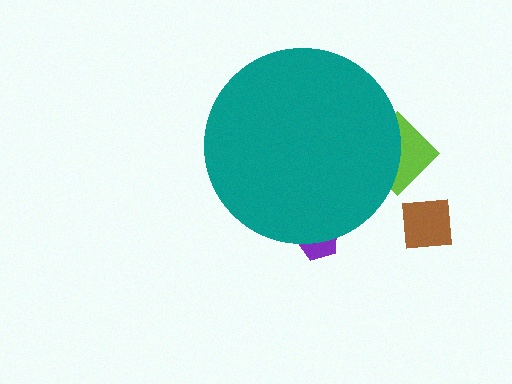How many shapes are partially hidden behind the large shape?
2 shapes are partially hidden.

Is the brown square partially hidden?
No, the brown square is fully visible.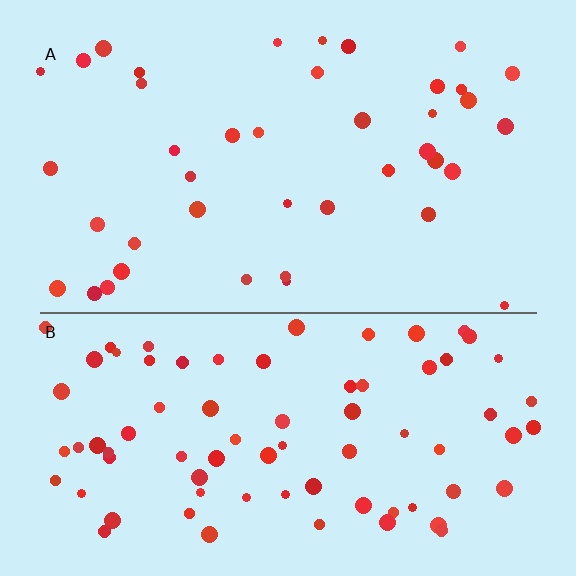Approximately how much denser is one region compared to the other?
Approximately 1.9× — region B over region A.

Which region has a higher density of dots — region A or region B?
B (the bottom).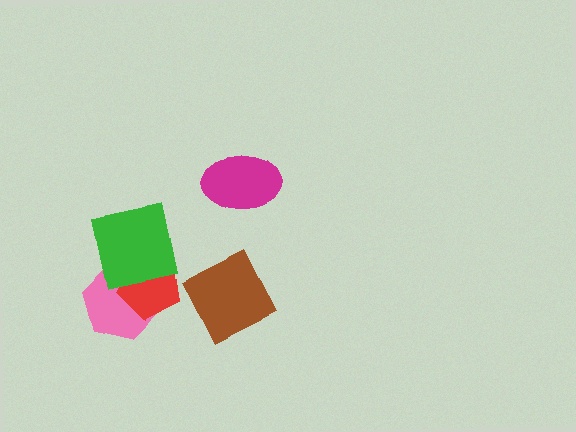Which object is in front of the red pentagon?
The green square is in front of the red pentagon.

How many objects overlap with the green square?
2 objects overlap with the green square.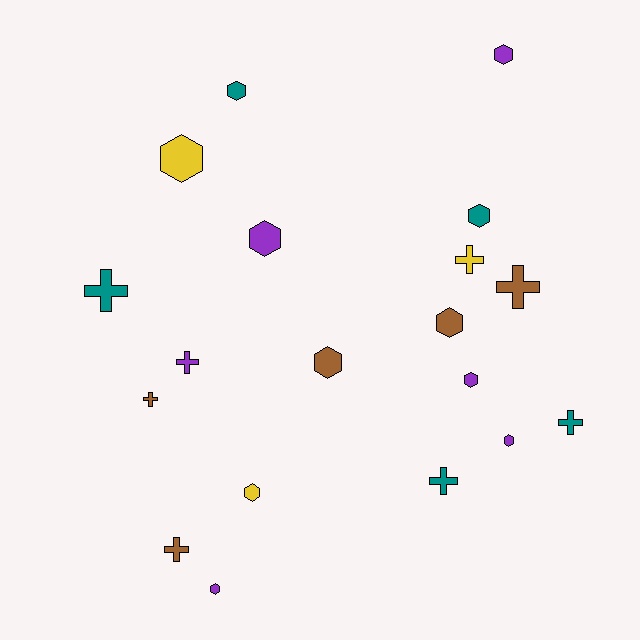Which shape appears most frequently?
Hexagon, with 11 objects.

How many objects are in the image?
There are 19 objects.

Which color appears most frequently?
Purple, with 6 objects.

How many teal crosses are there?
There are 3 teal crosses.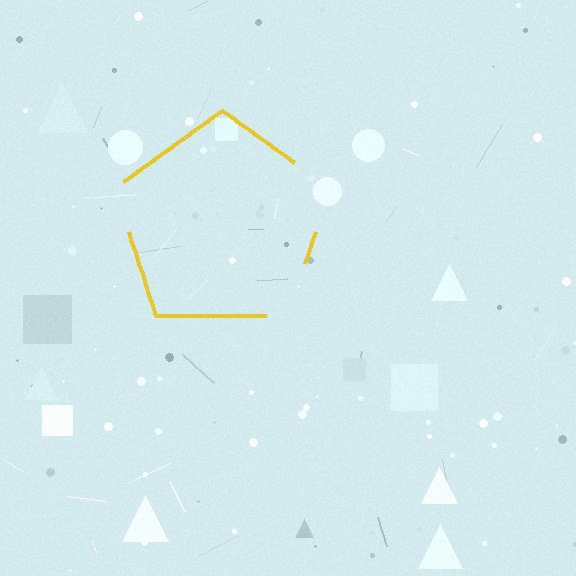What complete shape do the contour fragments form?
The contour fragments form a pentagon.